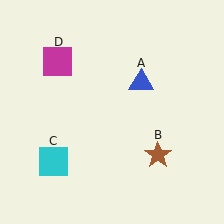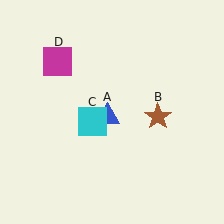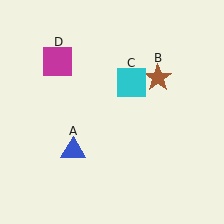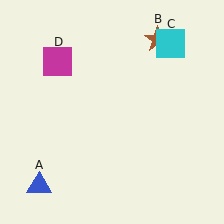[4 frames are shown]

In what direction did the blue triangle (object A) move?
The blue triangle (object A) moved down and to the left.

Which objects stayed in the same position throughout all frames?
Magenta square (object D) remained stationary.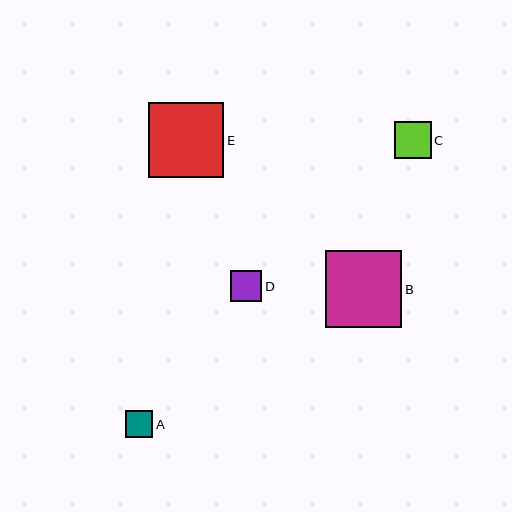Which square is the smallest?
Square A is the smallest with a size of approximately 27 pixels.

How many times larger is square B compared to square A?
Square B is approximately 2.9 times the size of square A.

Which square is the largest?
Square B is the largest with a size of approximately 77 pixels.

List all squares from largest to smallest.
From largest to smallest: B, E, C, D, A.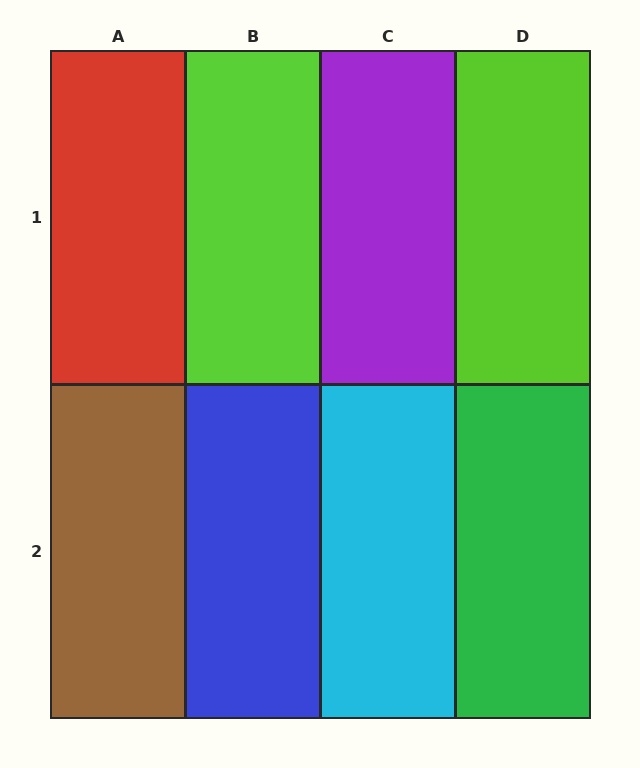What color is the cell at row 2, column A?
Brown.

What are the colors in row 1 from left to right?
Red, lime, purple, lime.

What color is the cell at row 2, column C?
Cyan.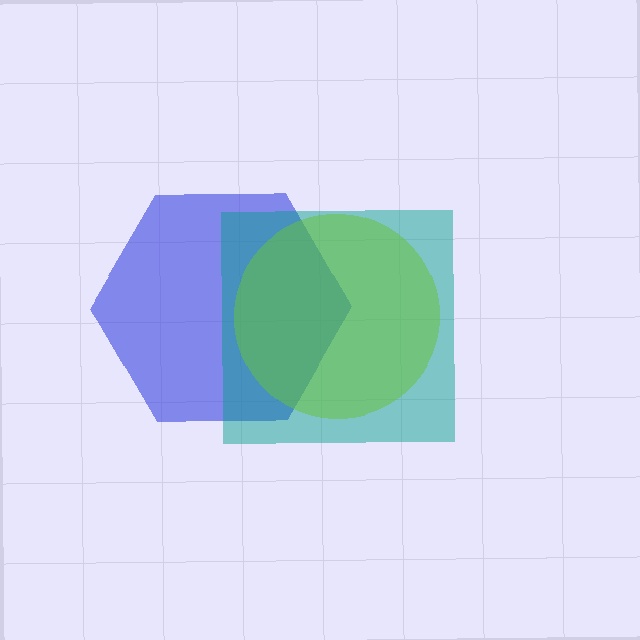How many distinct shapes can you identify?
There are 3 distinct shapes: a blue hexagon, a teal square, a lime circle.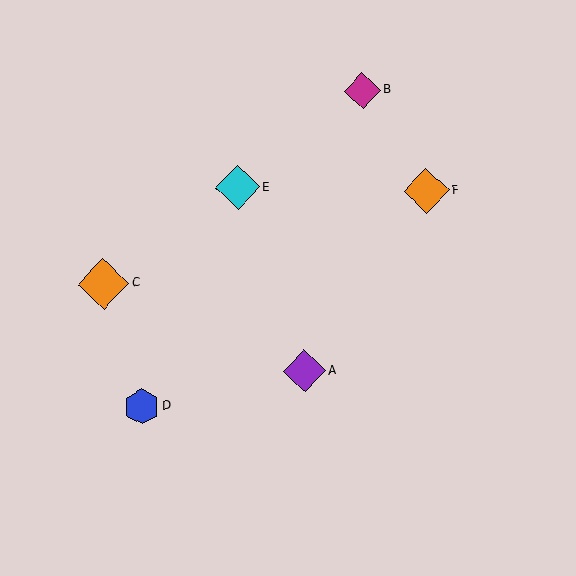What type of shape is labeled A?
Shape A is a purple diamond.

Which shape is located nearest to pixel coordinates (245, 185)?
The cyan diamond (labeled E) at (238, 188) is nearest to that location.